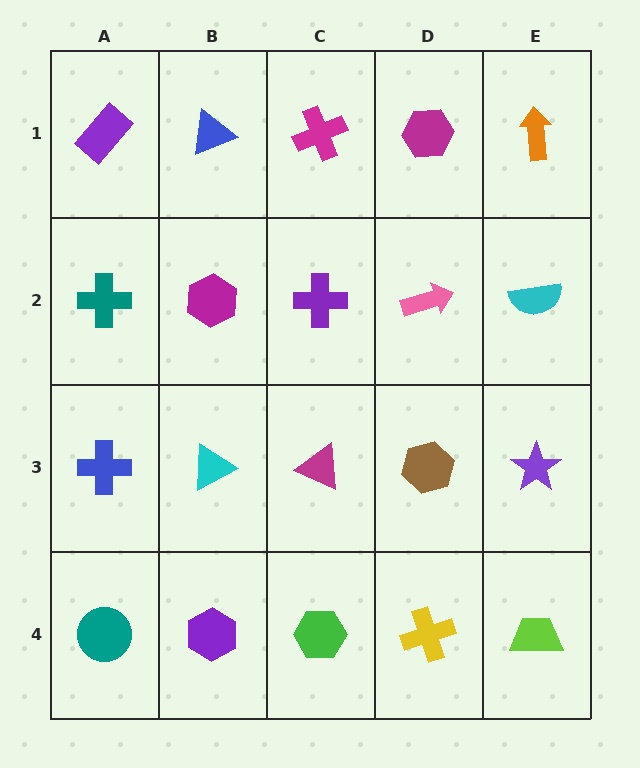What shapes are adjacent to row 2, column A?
A purple rectangle (row 1, column A), a blue cross (row 3, column A), a magenta hexagon (row 2, column B).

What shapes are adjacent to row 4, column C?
A magenta triangle (row 3, column C), a purple hexagon (row 4, column B), a yellow cross (row 4, column D).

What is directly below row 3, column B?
A purple hexagon.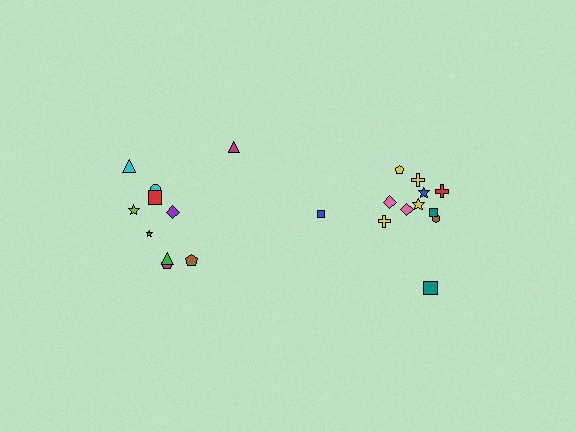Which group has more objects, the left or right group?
The right group.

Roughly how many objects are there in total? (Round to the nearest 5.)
Roughly 20 objects in total.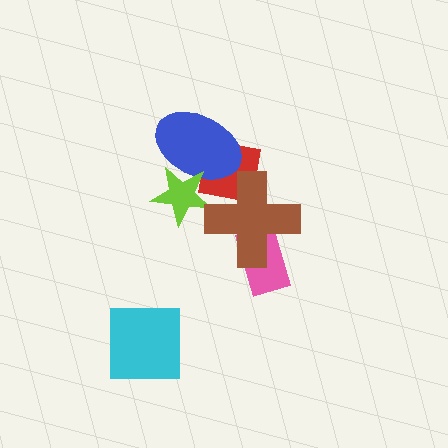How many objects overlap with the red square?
3 objects overlap with the red square.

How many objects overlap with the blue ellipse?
2 objects overlap with the blue ellipse.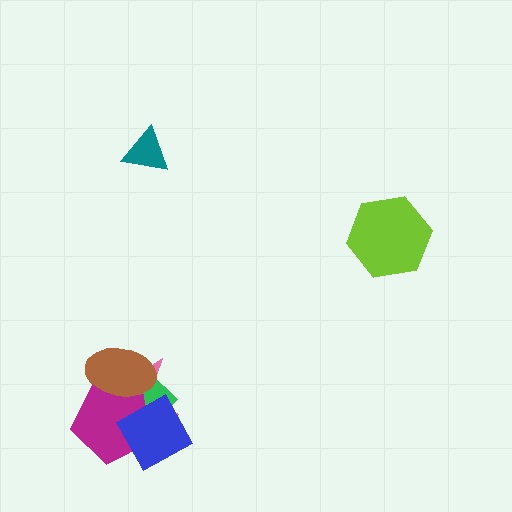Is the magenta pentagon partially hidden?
Yes, it is partially covered by another shape.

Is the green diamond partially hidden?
Yes, it is partially covered by another shape.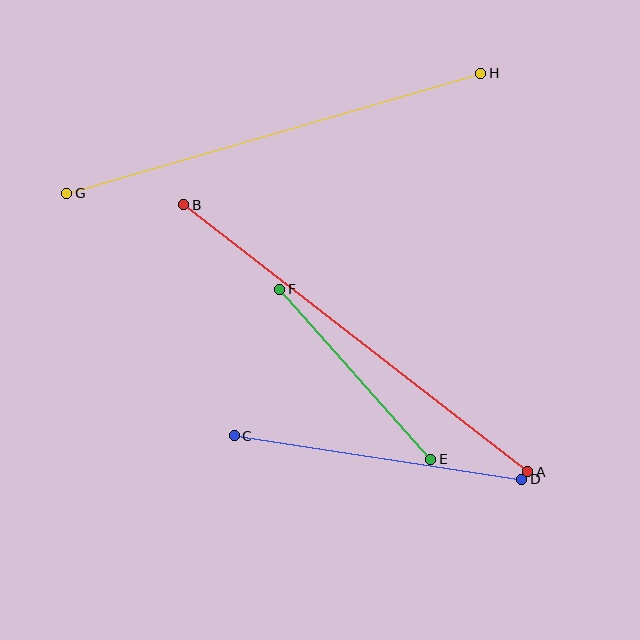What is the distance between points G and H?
The distance is approximately 431 pixels.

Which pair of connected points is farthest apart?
Points A and B are farthest apart.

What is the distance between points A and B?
The distance is approximately 436 pixels.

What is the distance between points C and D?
The distance is approximately 291 pixels.